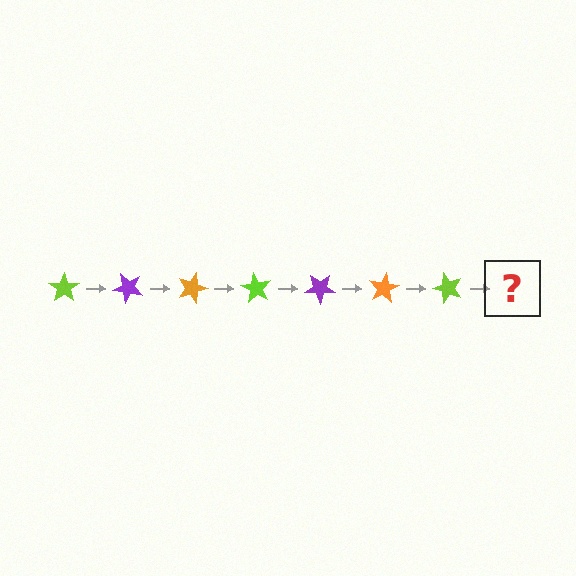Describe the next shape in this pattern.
It should be a purple star, rotated 315 degrees from the start.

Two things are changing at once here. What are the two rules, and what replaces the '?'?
The two rules are that it rotates 45 degrees each step and the color cycles through lime, purple, and orange. The '?' should be a purple star, rotated 315 degrees from the start.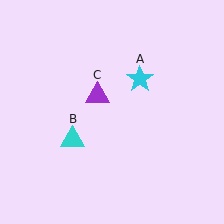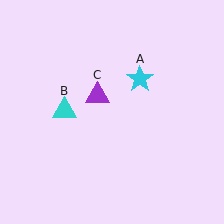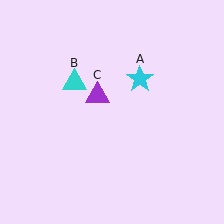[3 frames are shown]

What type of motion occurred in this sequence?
The cyan triangle (object B) rotated clockwise around the center of the scene.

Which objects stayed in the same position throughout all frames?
Cyan star (object A) and purple triangle (object C) remained stationary.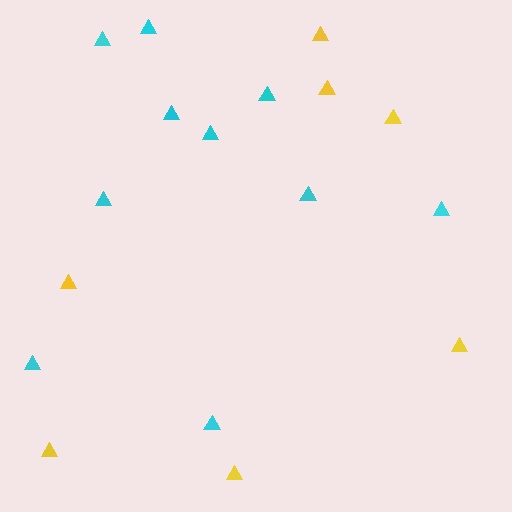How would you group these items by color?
There are 2 groups: one group of cyan triangles (10) and one group of yellow triangles (7).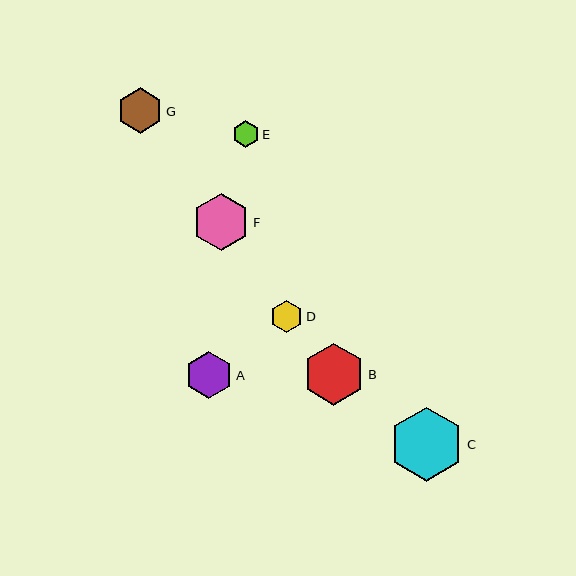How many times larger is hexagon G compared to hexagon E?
Hexagon G is approximately 1.7 times the size of hexagon E.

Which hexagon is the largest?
Hexagon C is the largest with a size of approximately 74 pixels.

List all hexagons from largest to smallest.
From largest to smallest: C, B, F, A, G, D, E.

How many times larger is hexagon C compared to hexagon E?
Hexagon C is approximately 2.7 times the size of hexagon E.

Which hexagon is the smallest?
Hexagon E is the smallest with a size of approximately 27 pixels.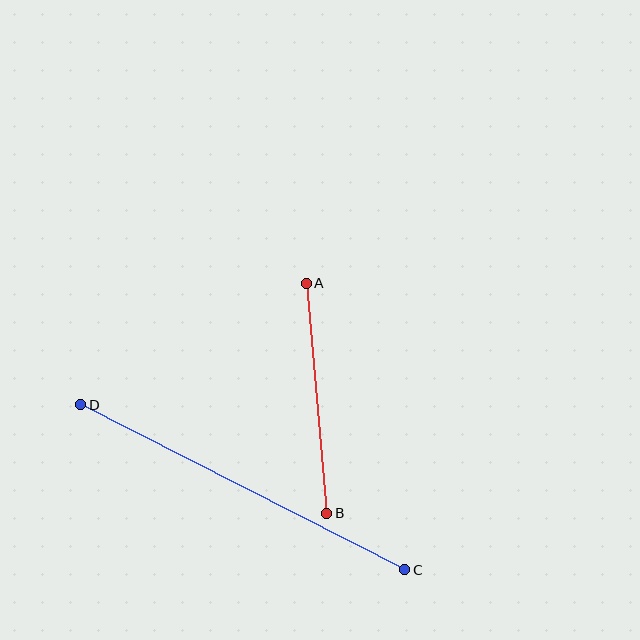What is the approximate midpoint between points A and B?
The midpoint is at approximately (316, 398) pixels.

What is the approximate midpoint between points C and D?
The midpoint is at approximately (243, 487) pixels.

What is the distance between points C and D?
The distance is approximately 364 pixels.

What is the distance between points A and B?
The distance is approximately 231 pixels.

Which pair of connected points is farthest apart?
Points C and D are farthest apart.